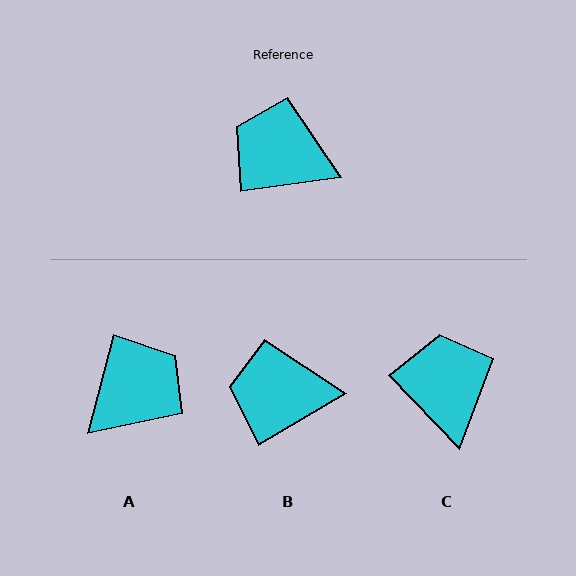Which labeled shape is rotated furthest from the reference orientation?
A, about 112 degrees away.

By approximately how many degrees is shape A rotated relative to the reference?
Approximately 112 degrees clockwise.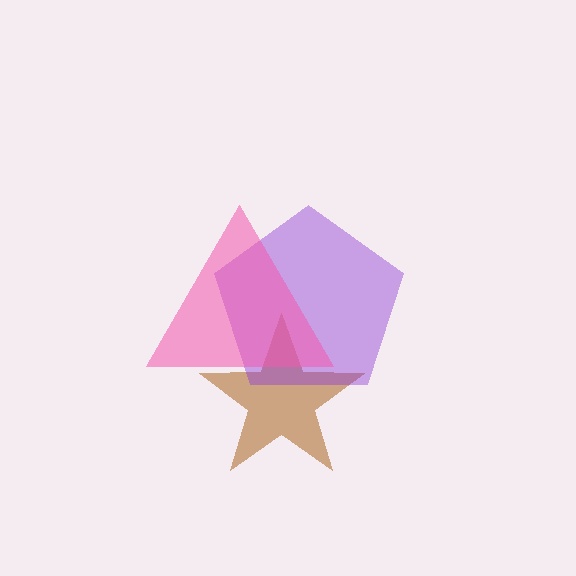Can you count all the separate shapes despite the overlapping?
Yes, there are 3 separate shapes.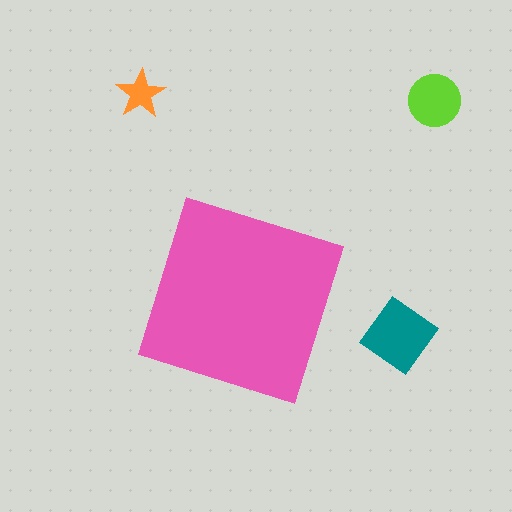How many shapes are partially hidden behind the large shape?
0 shapes are partially hidden.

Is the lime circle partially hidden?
No, the lime circle is fully visible.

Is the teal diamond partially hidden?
No, the teal diamond is fully visible.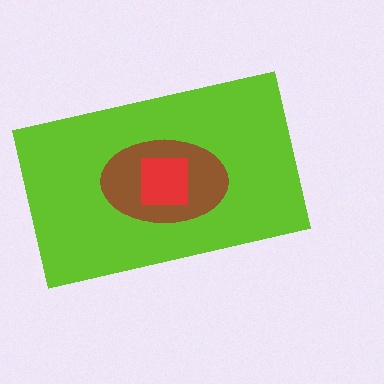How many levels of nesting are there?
3.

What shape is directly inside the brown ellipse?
The red square.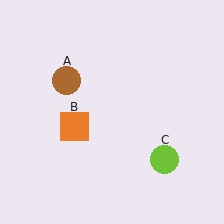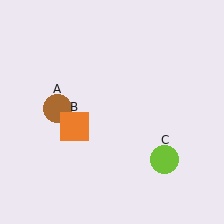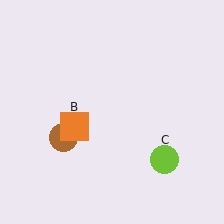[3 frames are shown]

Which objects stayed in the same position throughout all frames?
Orange square (object B) and lime circle (object C) remained stationary.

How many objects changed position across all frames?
1 object changed position: brown circle (object A).